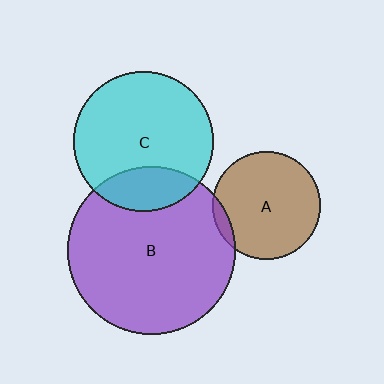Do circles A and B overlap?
Yes.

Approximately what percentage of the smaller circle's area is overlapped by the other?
Approximately 5%.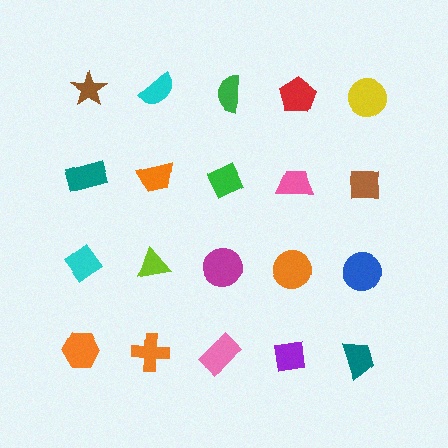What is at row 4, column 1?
An orange hexagon.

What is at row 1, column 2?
A cyan semicircle.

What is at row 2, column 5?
A brown square.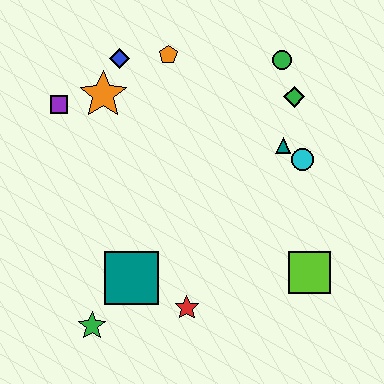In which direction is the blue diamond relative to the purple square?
The blue diamond is to the right of the purple square.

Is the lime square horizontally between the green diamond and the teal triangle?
No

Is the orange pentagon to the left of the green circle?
Yes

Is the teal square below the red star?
No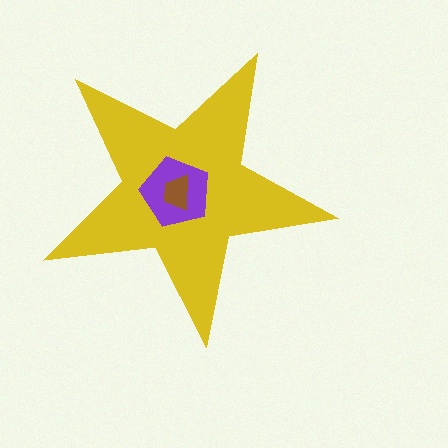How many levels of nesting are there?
3.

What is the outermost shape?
The yellow star.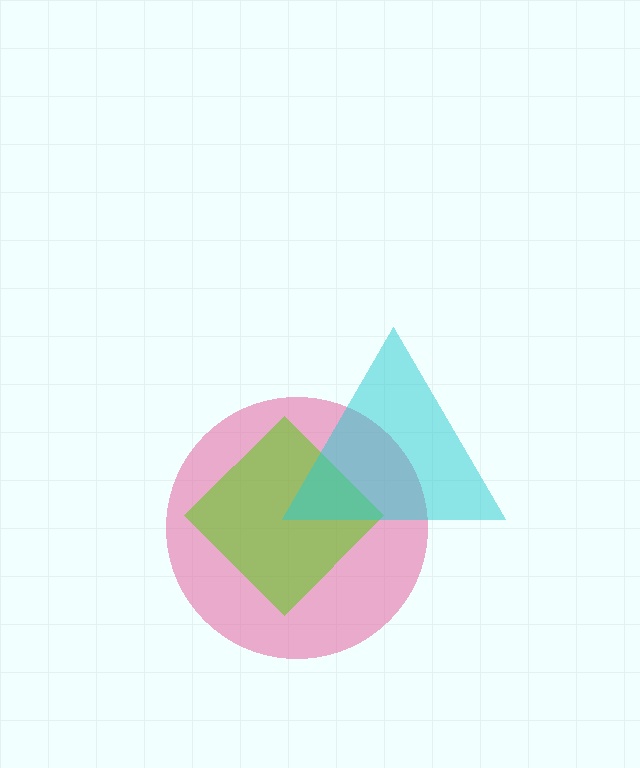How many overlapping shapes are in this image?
There are 3 overlapping shapes in the image.